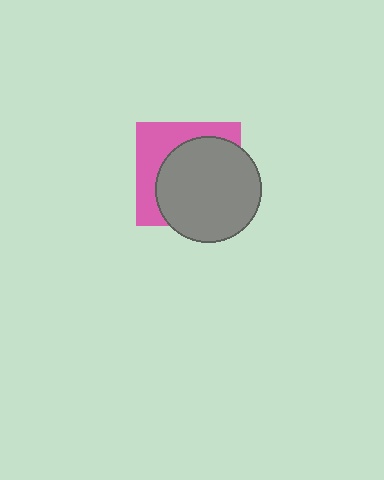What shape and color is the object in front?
The object in front is a gray circle.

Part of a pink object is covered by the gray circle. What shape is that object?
It is a square.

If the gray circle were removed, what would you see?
You would see the complete pink square.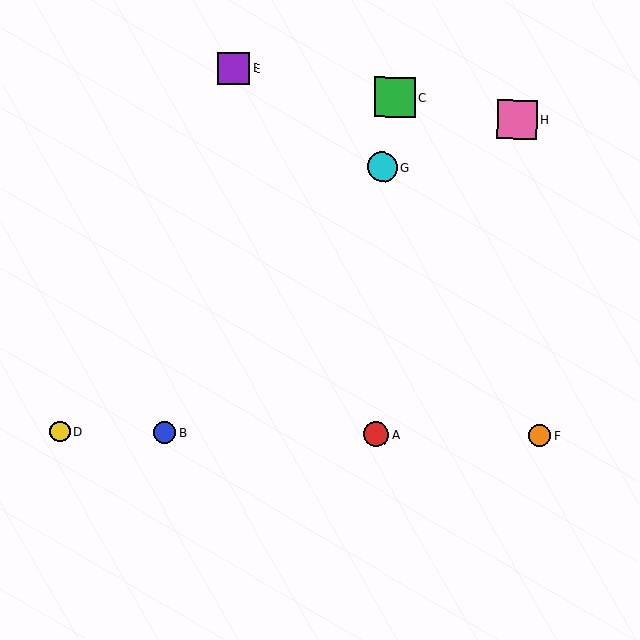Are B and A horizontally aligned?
Yes, both are at y≈432.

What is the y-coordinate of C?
Object C is at y≈97.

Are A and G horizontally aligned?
No, A is at y≈434 and G is at y≈167.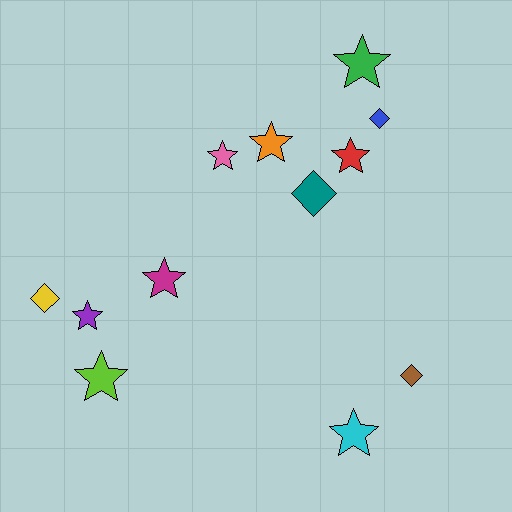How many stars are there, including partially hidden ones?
There are 8 stars.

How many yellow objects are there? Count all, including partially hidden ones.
There is 1 yellow object.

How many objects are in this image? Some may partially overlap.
There are 12 objects.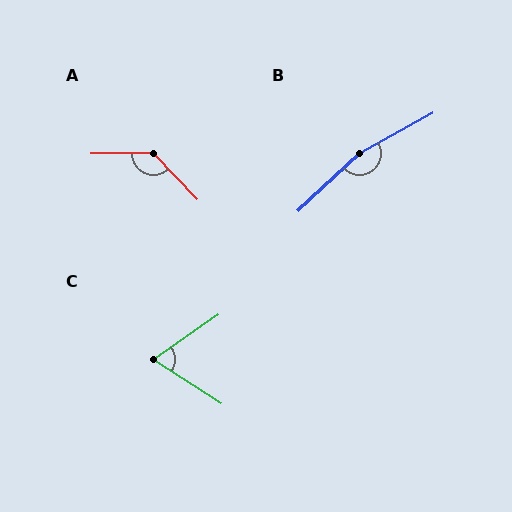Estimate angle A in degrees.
Approximately 134 degrees.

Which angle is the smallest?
C, at approximately 68 degrees.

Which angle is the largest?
B, at approximately 166 degrees.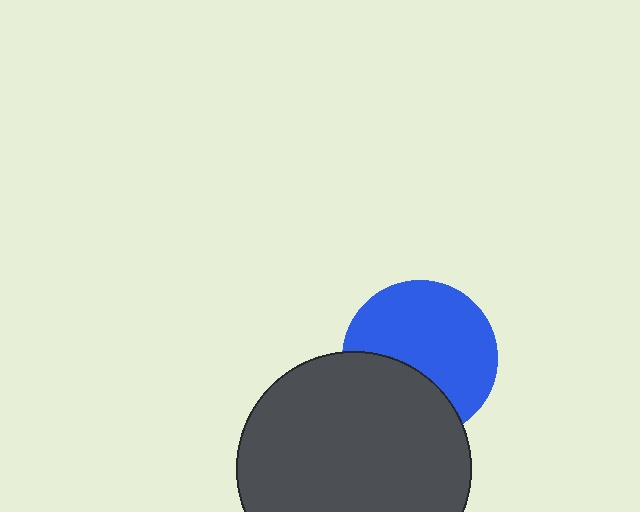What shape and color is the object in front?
The object in front is a dark gray circle.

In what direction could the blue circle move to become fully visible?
The blue circle could move up. That would shift it out from behind the dark gray circle entirely.